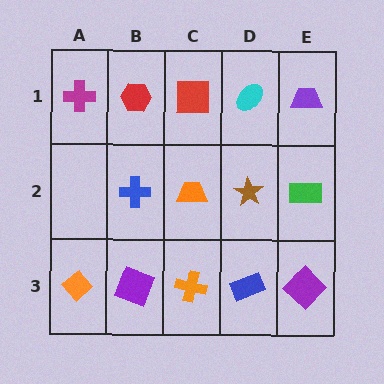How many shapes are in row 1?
5 shapes.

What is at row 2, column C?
An orange trapezoid.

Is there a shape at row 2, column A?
No, that cell is empty.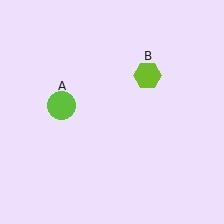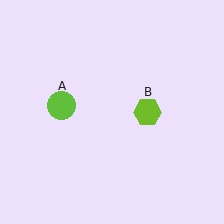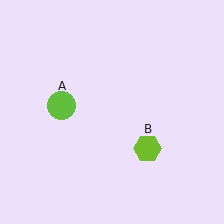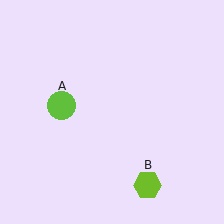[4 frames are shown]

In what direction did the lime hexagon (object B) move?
The lime hexagon (object B) moved down.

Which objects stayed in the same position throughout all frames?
Lime circle (object A) remained stationary.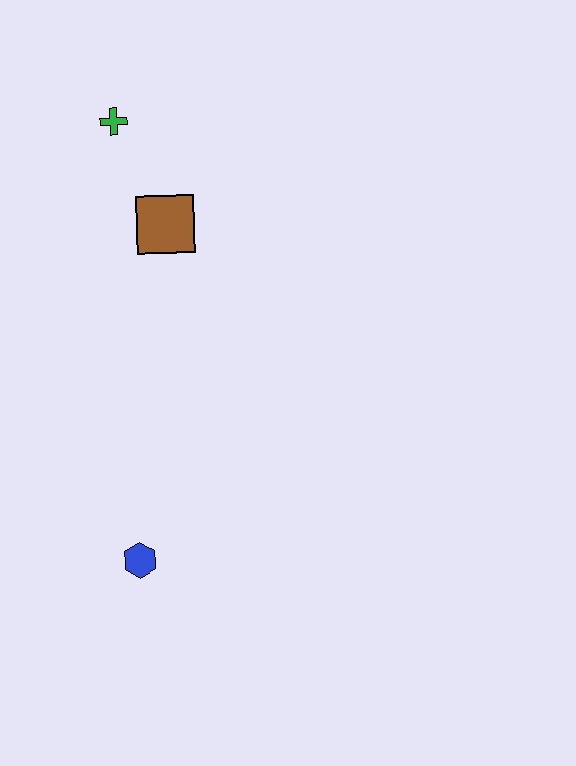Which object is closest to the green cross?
The brown square is closest to the green cross.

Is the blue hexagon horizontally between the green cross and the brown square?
Yes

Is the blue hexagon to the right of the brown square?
No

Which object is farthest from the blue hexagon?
The green cross is farthest from the blue hexagon.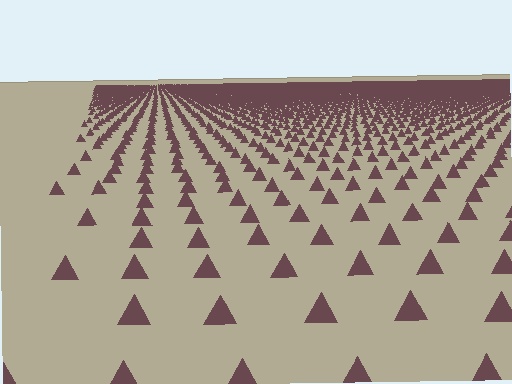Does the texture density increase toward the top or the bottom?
Density increases toward the top.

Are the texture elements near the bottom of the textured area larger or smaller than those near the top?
Larger. Near the bottom, elements are closer to the viewer and appear at a bigger on-screen size.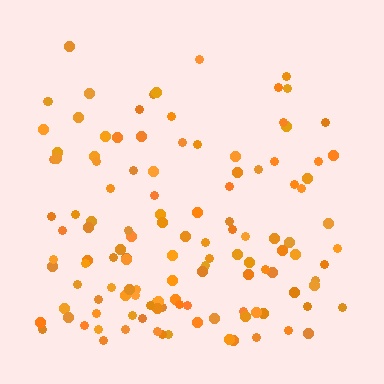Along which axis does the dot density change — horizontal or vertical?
Vertical.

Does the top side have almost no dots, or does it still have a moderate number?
Still a moderate number, just noticeably fewer than the bottom.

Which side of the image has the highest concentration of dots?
The bottom.